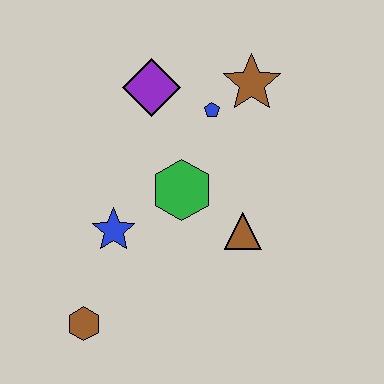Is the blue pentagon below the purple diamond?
Yes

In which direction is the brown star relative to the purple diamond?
The brown star is to the right of the purple diamond.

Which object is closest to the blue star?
The green hexagon is closest to the blue star.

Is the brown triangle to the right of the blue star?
Yes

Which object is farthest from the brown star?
The brown hexagon is farthest from the brown star.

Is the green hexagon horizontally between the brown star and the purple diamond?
Yes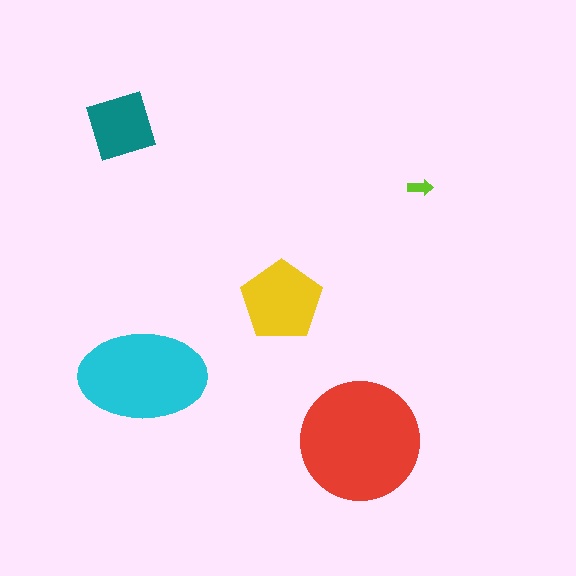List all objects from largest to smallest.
The red circle, the cyan ellipse, the yellow pentagon, the teal square, the lime arrow.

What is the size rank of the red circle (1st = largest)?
1st.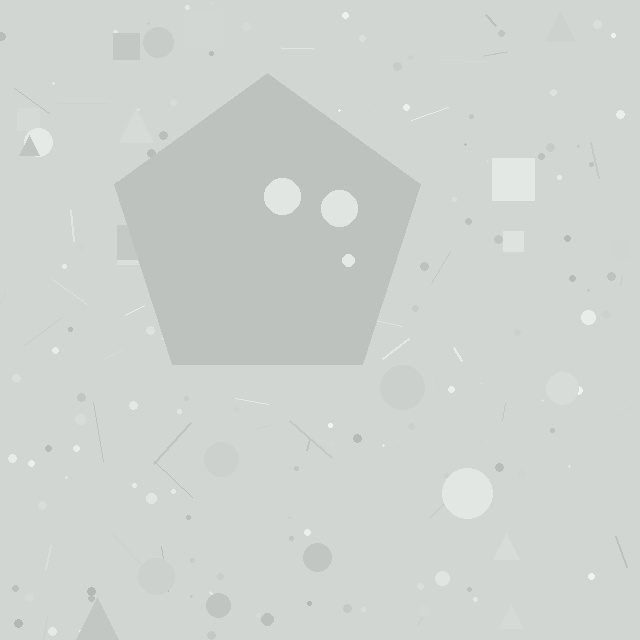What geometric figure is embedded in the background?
A pentagon is embedded in the background.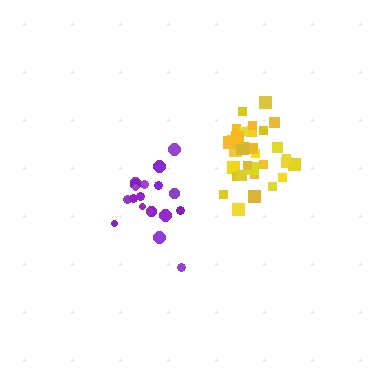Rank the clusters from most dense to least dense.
yellow, purple.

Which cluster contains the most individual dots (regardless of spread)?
Yellow (31).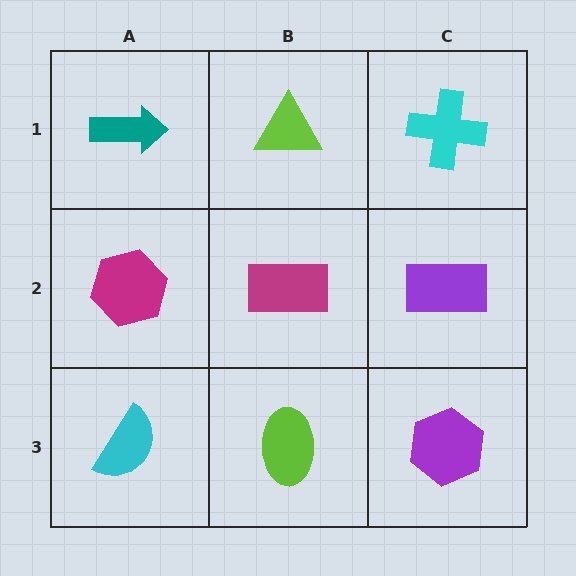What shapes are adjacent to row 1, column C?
A purple rectangle (row 2, column C), a lime triangle (row 1, column B).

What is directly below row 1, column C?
A purple rectangle.